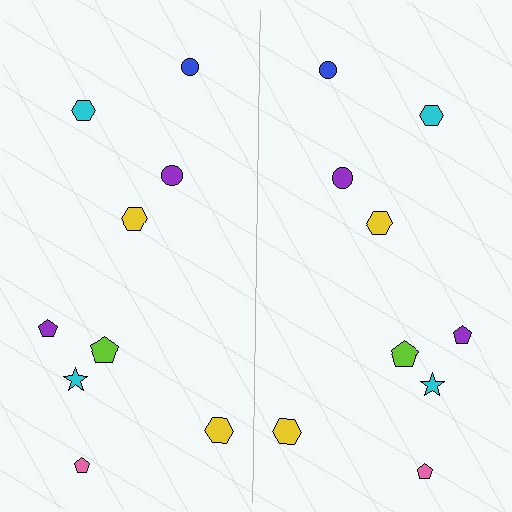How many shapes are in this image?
There are 18 shapes in this image.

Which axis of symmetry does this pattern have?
The pattern has a vertical axis of symmetry running through the center of the image.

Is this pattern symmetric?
Yes, this pattern has bilateral (reflection) symmetry.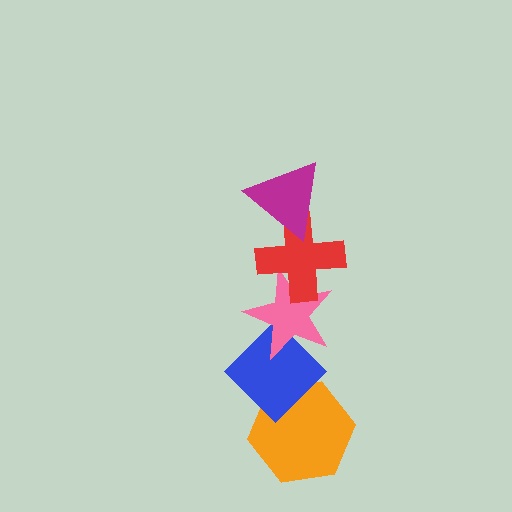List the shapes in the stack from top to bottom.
From top to bottom: the magenta triangle, the red cross, the pink star, the blue diamond, the orange hexagon.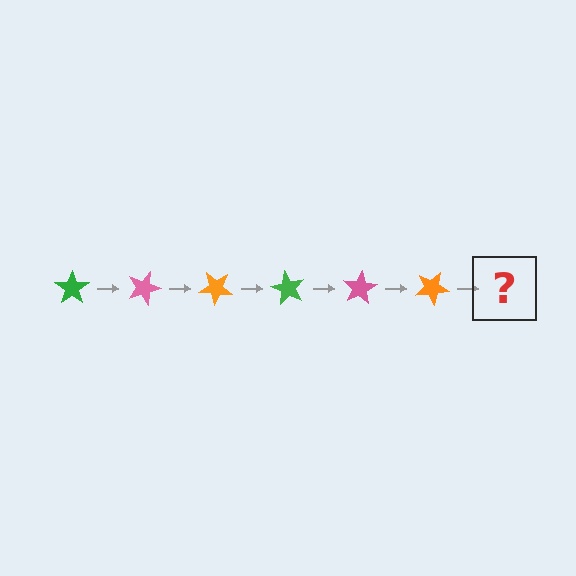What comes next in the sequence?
The next element should be a green star, rotated 120 degrees from the start.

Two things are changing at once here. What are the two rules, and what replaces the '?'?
The two rules are that it rotates 20 degrees each step and the color cycles through green, pink, and orange. The '?' should be a green star, rotated 120 degrees from the start.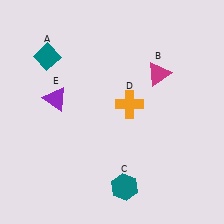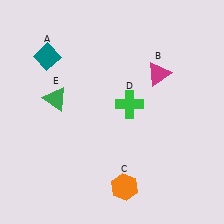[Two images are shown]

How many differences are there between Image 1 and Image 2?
There are 3 differences between the two images.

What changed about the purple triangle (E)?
In Image 1, E is purple. In Image 2, it changed to green.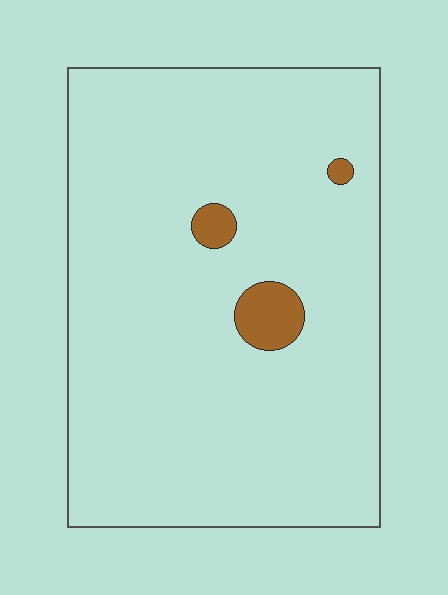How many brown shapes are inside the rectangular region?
3.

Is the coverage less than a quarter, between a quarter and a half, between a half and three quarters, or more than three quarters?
Less than a quarter.